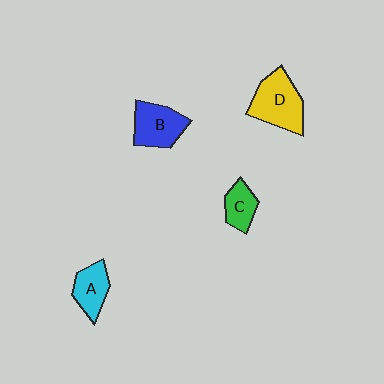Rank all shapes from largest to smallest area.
From largest to smallest: D (yellow), B (blue), A (cyan), C (green).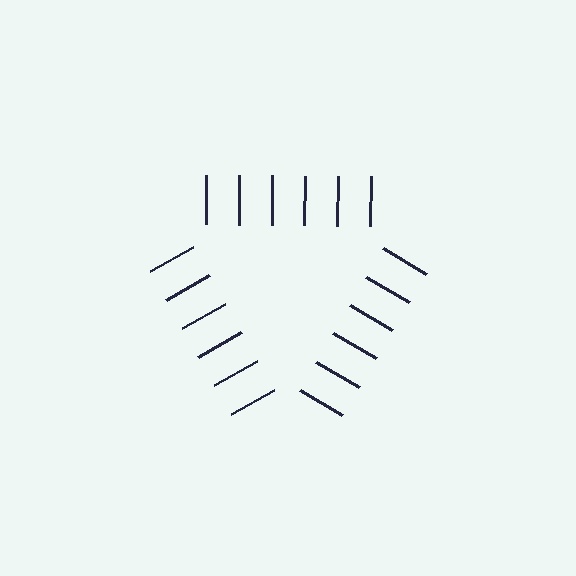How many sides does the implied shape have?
3 sides — the line-ends trace a triangle.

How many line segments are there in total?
18 — 6 along each of the 3 edges.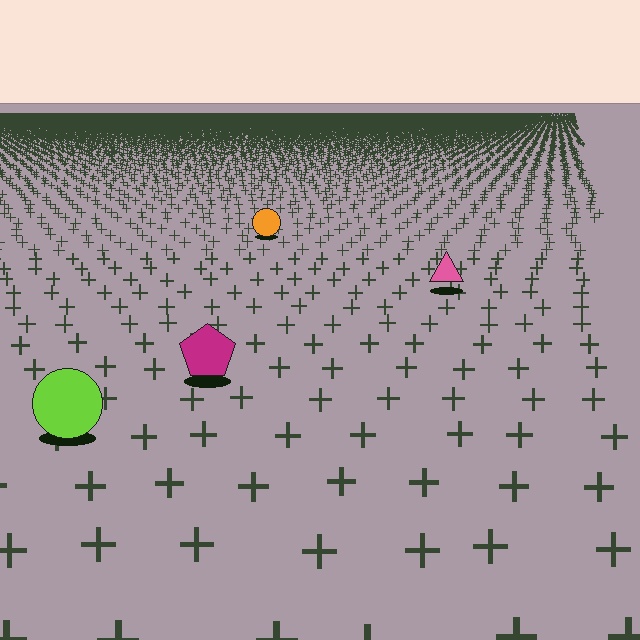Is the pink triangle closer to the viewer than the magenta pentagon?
No. The magenta pentagon is closer — you can tell from the texture gradient: the ground texture is coarser near it.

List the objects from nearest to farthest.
From nearest to farthest: the lime circle, the magenta pentagon, the pink triangle, the orange circle.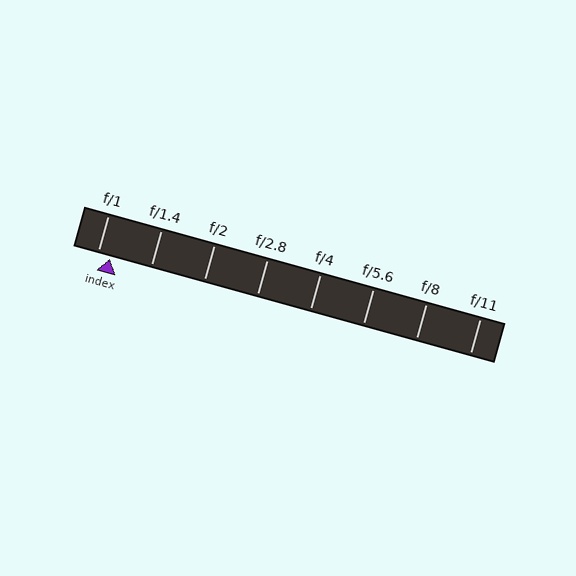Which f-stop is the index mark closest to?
The index mark is closest to f/1.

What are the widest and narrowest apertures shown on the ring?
The widest aperture shown is f/1 and the narrowest is f/11.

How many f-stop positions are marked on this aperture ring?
There are 8 f-stop positions marked.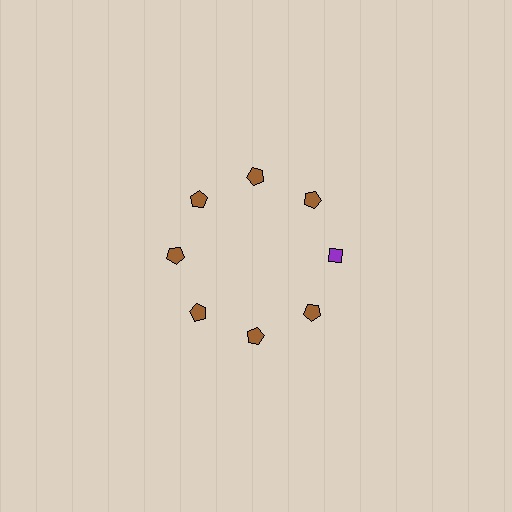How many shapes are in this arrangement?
There are 8 shapes arranged in a ring pattern.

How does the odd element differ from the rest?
It differs in both color (purple instead of brown) and shape (diamond instead of pentagon).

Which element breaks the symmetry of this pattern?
The purple diamond at roughly the 3 o'clock position breaks the symmetry. All other shapes are brown pentagons.